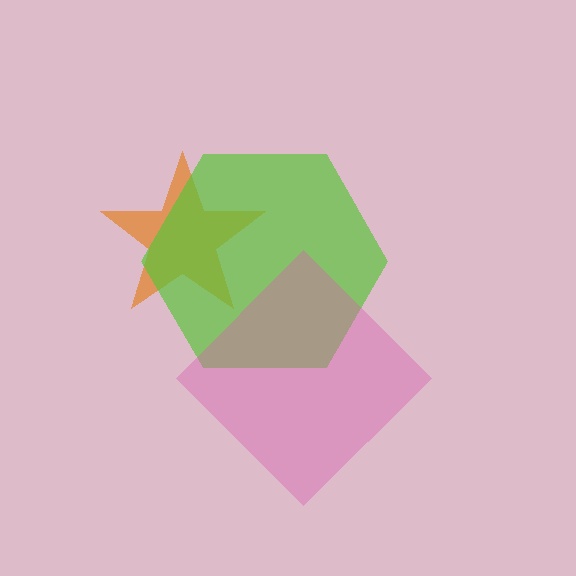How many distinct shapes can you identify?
There are 3 distinct shapes: an orange star, a lime hexagon, a pink diamond.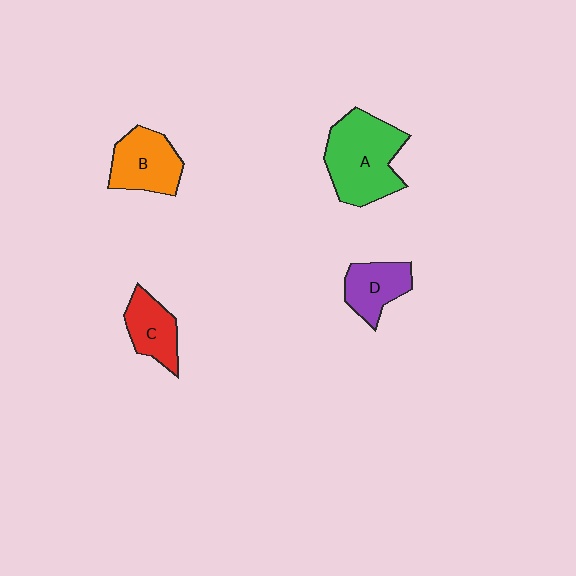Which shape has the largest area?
Shape A (green).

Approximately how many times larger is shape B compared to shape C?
Approximately 1.3 times.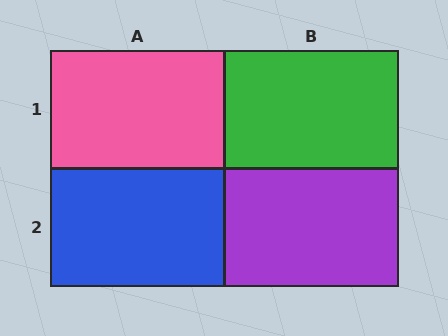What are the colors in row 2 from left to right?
Blue, purple.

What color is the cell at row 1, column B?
Green.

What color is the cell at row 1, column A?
Pink.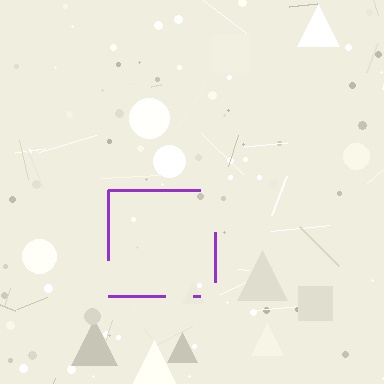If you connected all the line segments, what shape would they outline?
They would outline a square.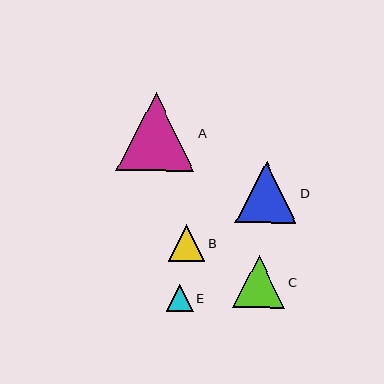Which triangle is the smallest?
Triangle E is the smallest with a size of approximately 27 pixels.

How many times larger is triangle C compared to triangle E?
Triangle C is approximately 1.9 times the size of triangle E.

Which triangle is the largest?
Triangle A is the largest with a size of approximately 78 pixels.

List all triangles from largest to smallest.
From largest to smallest: A, D, C, B, E.